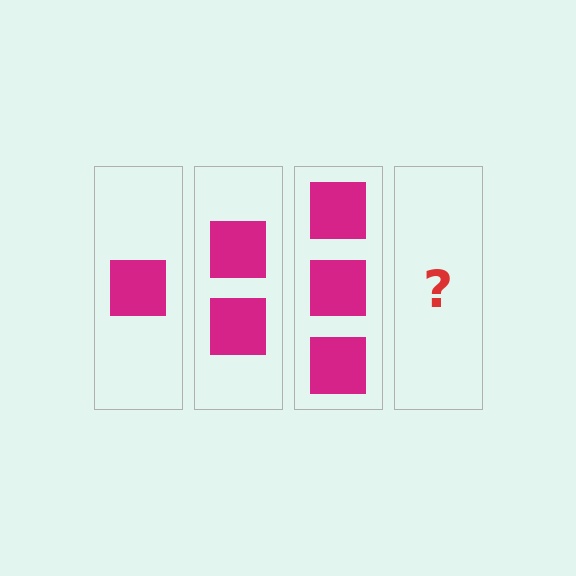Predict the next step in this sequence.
The next step is 4 squares.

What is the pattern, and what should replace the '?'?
The pattern is that each step adds one more square. The '?' should be 4 squares.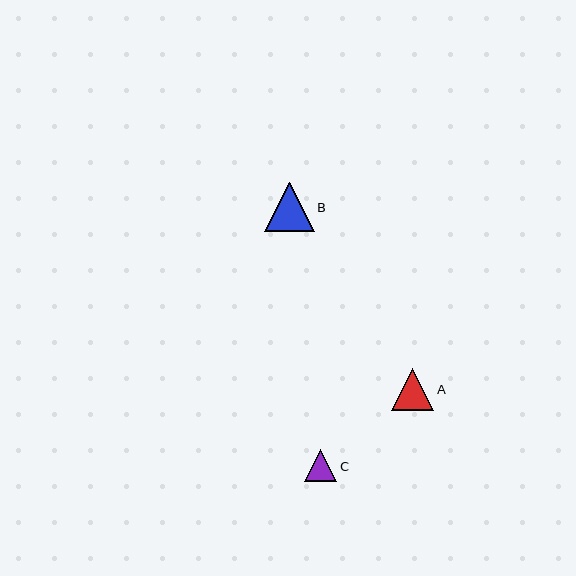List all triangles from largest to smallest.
From largest to smallest: B, A, C.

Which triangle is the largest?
Triangle B is the largest with a size of approximately 49 pixels.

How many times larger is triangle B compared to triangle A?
Triangle B is approximately 1.2 times the size of triangle A.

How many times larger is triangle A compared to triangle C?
Triangle A is approximately 1.3 times the size of triangle C.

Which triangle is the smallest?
Triangle C is the smallest with a size of approximately 32 pixels.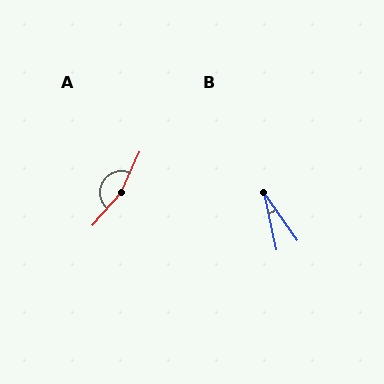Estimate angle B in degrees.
Approximately 23 degrees.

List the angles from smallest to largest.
B (23°), A (164°).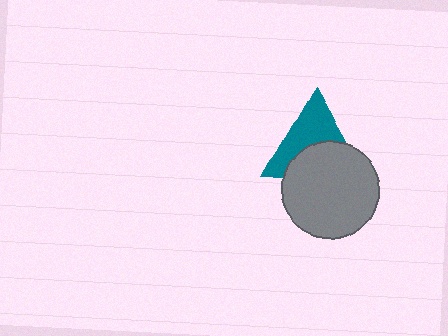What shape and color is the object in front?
The object in front is a gray circle.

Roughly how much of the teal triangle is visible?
About half of it is visible (roughly 52%).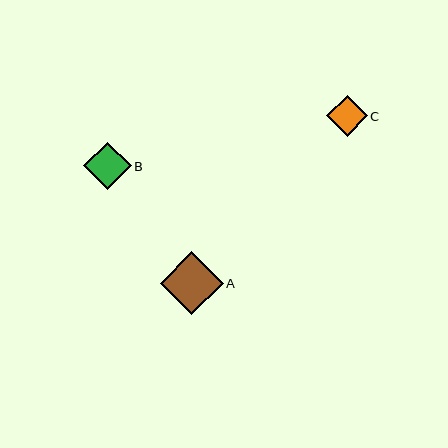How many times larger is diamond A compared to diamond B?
Diamond A is approximately 1.3 times the size of diamond B.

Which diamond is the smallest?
Diamond C is the smallest with a size of approximately 41 pixels.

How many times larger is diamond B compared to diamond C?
Diamond B is approximately 1.2 times the size of diamond C.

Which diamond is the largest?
Diamond A is the largest with a size of approximately 63 pixels.